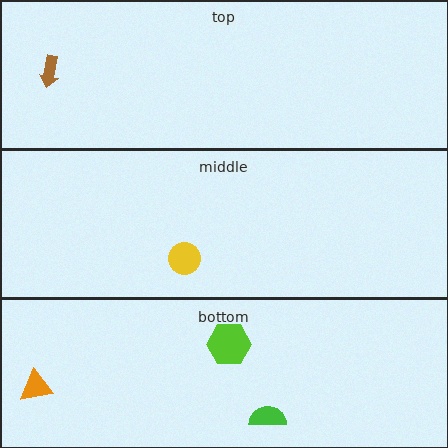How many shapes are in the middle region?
1.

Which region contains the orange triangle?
The bottom region.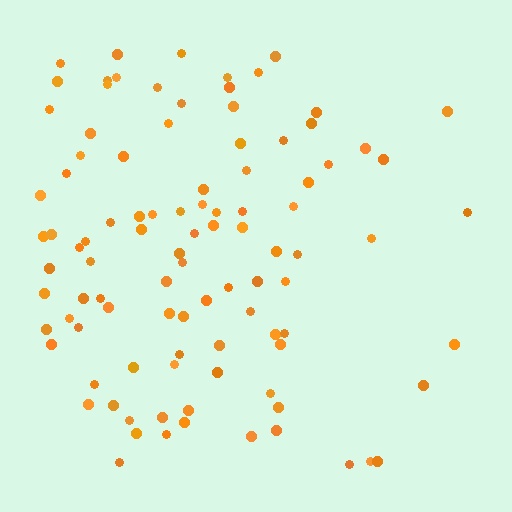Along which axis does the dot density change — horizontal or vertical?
Horizontal.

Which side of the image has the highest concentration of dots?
The left.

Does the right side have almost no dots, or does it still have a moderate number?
Still a moderate number, just noticeably fewer than the left.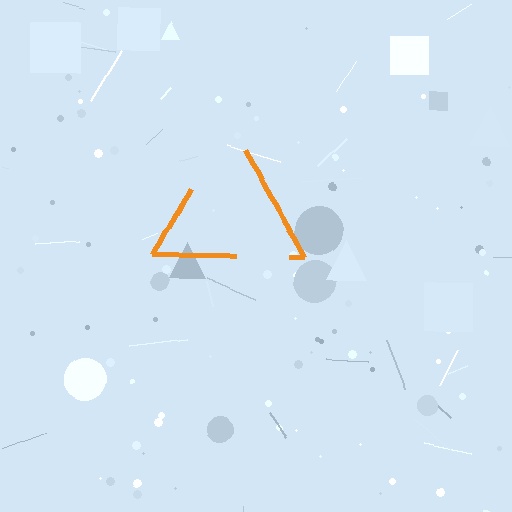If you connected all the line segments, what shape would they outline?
They would outline a triangle.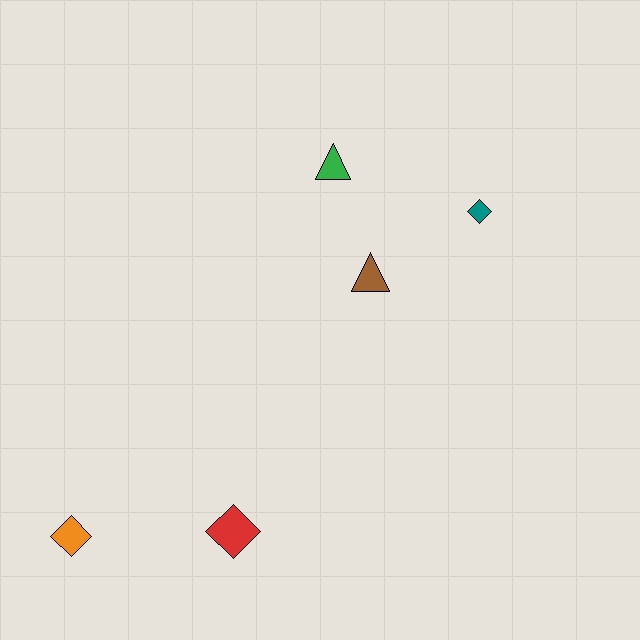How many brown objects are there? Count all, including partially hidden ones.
There is 1 brown object.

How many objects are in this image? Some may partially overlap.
There are 5 objects.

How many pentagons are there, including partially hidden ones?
There are no pentagons.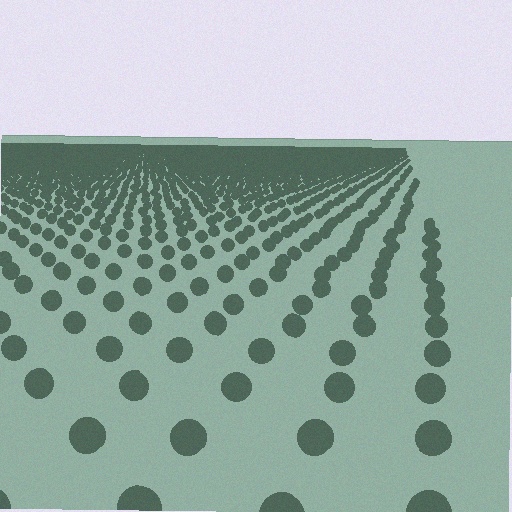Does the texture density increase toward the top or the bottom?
Density increases toward the top.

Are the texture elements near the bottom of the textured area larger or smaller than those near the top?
Larger. Near the bottom, elements are closer to the viewer and appear at a bigger on-screen size.